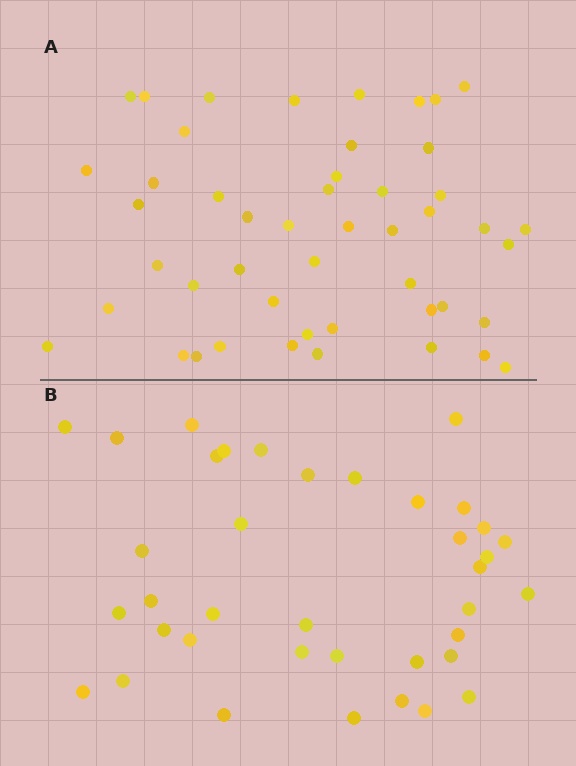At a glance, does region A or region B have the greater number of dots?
Region A (the top region) has more dots.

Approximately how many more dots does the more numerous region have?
Region A has roughly 10 or so more dots than region B.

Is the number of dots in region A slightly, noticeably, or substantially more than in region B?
Region A has noticeably more, but not dramatically so. The ratio is roughly 1.3 to 1.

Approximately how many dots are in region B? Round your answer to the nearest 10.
About 40 dots. (The exact count is 38, which rounds to 40.)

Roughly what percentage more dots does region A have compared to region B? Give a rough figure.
About 25% more.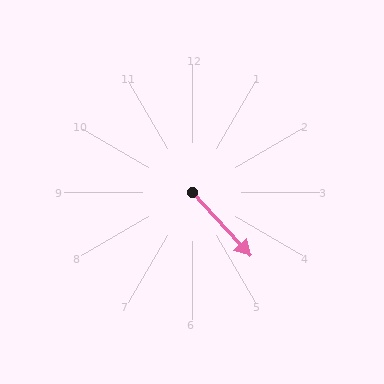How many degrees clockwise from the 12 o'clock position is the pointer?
Approximately 137 degrees.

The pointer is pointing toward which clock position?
Roughly 5 o'clock.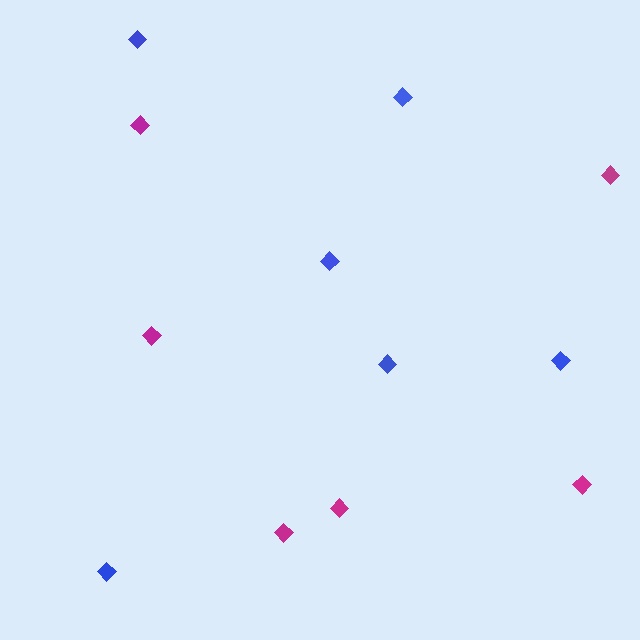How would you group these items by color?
There are 2 groups: one group of blue diamonds (6) and one group of magenta diamonds (6).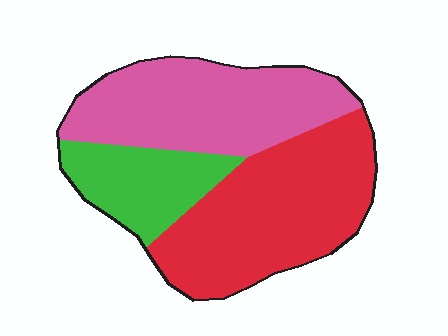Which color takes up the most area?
Red, at roughly 45%.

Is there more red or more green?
Red.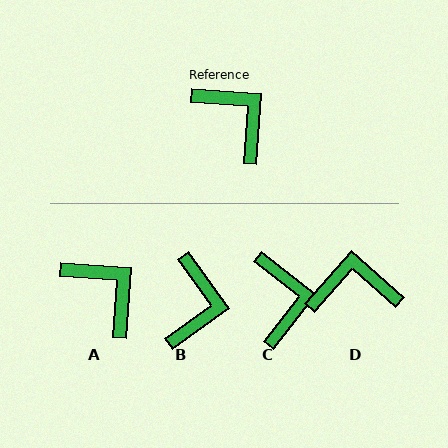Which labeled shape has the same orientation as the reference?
A.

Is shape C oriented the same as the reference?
No, it is off by about 34 degrees.